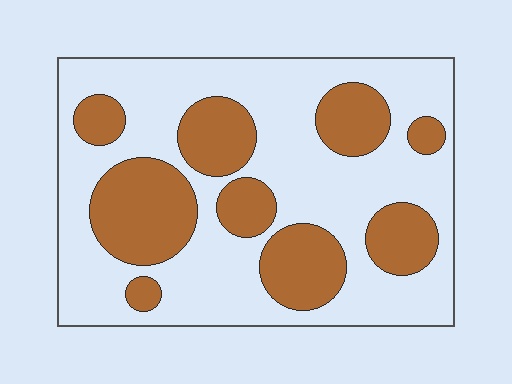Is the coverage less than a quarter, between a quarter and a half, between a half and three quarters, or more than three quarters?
Between a quarter and a half.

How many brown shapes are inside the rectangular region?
9.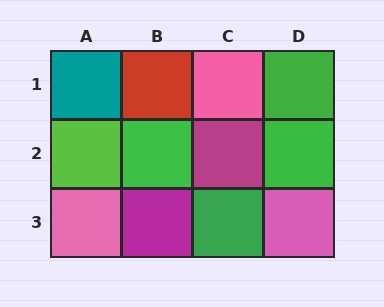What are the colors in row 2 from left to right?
Lime, green, magenta, green.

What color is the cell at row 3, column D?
Pink.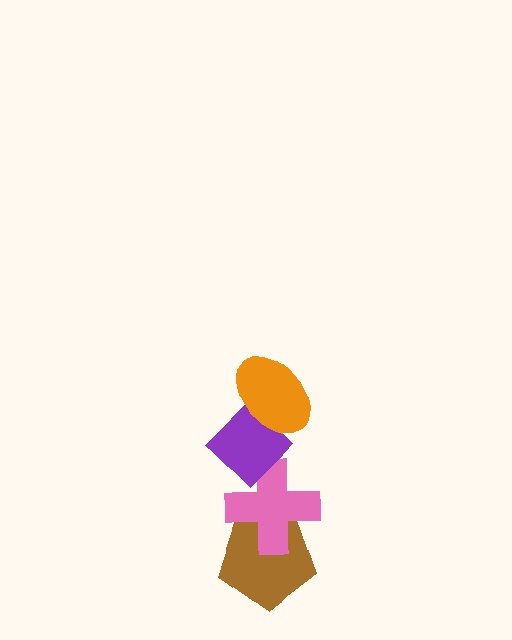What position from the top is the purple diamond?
The purple diamond is 2nd from the top.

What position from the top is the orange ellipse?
The orange ellipse is 1st from the top.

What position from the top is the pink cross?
The pink cross is 3rd from the top.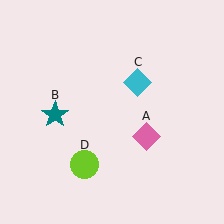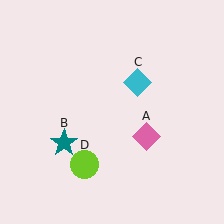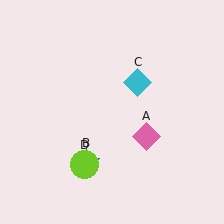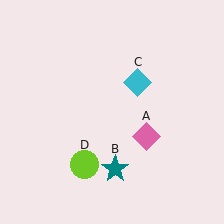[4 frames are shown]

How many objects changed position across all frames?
1 object changed position: teal star (object B).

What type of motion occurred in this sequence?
The teal star (object B) rotated counterclockwise around the center of the scene.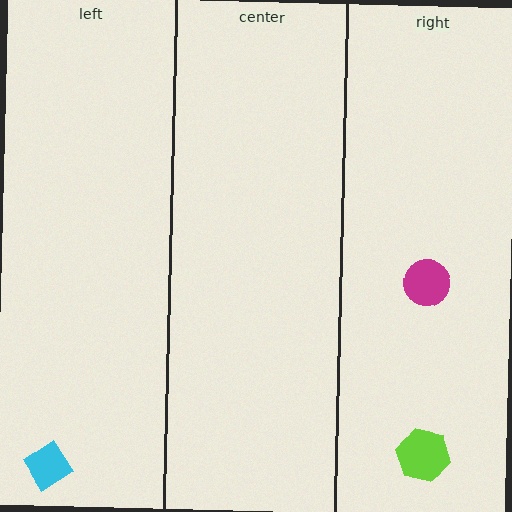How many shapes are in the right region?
2.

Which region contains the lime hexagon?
The right region.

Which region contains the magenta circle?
The right region.